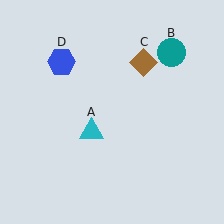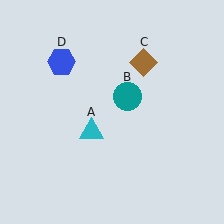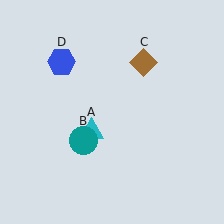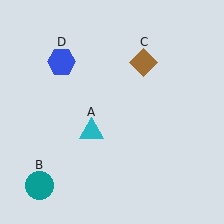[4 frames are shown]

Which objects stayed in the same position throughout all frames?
Cyan triangle (object A) and brown diamond (object C) and blue hexagon (object D) remained stationary.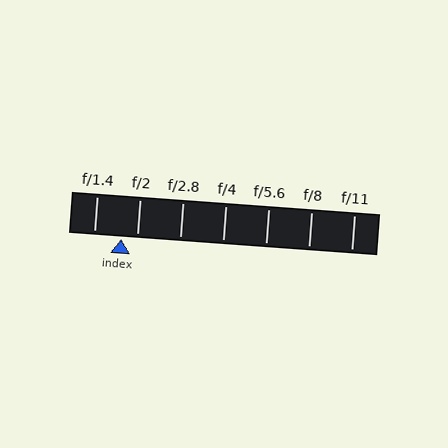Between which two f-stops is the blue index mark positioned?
The index mark is between f/1.4 and f/2.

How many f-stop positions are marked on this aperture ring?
There are 7 f-stop positions marked.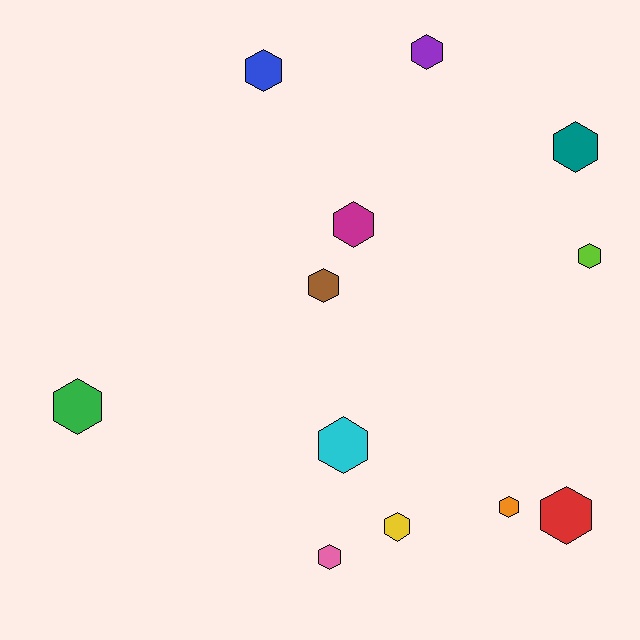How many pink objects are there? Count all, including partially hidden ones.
There is 1 pink object.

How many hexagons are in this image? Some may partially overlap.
There are 12 hexagons.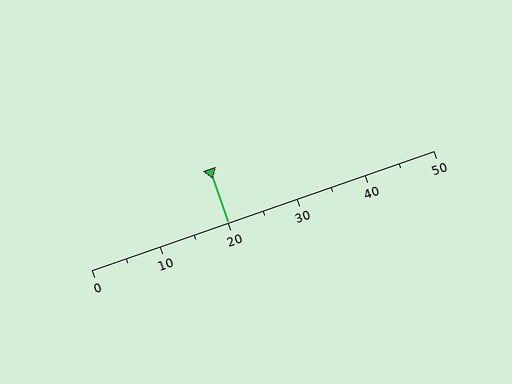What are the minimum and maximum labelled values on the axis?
The axis runs from 0 to 50.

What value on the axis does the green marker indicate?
The marker indicates approximately 20.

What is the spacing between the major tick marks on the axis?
The major ticks are spaced 10 apart.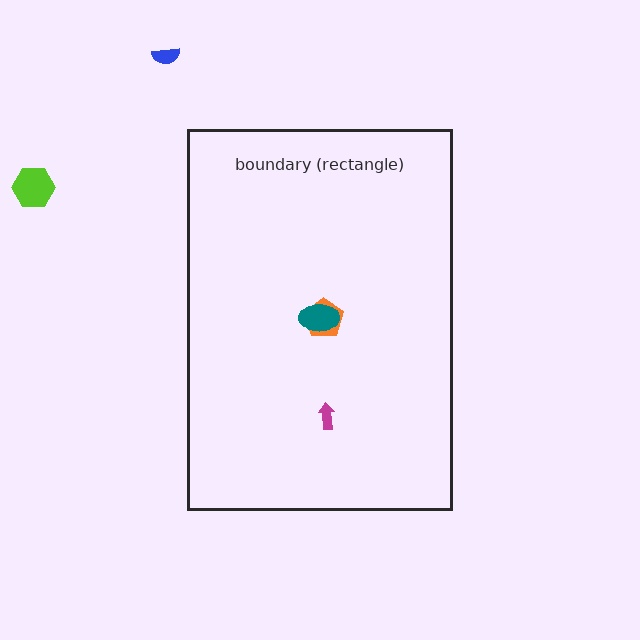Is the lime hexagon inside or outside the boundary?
Outside.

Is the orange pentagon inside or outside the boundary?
Inside.